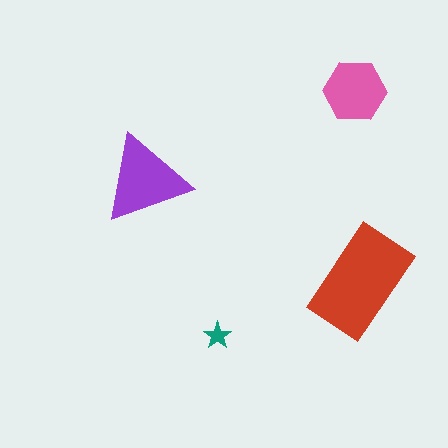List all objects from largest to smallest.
The red rectangle, the purple triangle, the pink hexagon, the teal star.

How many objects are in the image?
There are 4 objects in the image.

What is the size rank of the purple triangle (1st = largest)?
2nd.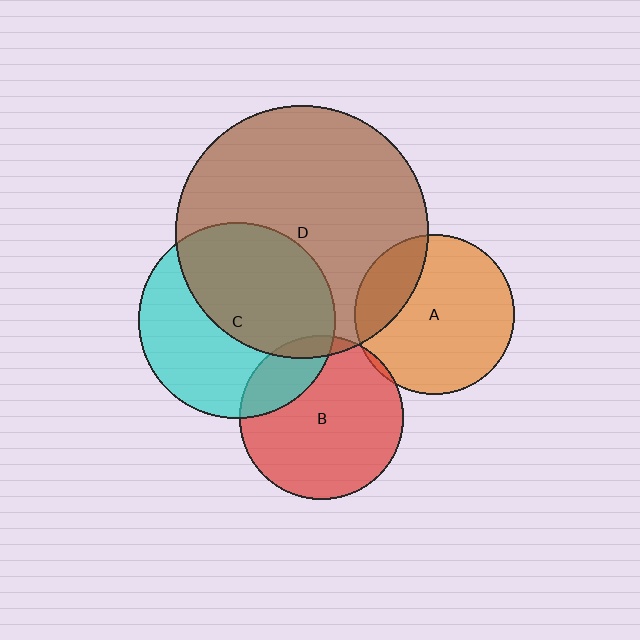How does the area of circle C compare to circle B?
Approximately 1.4 times.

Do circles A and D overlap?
Yes.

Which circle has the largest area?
Circle D (brown).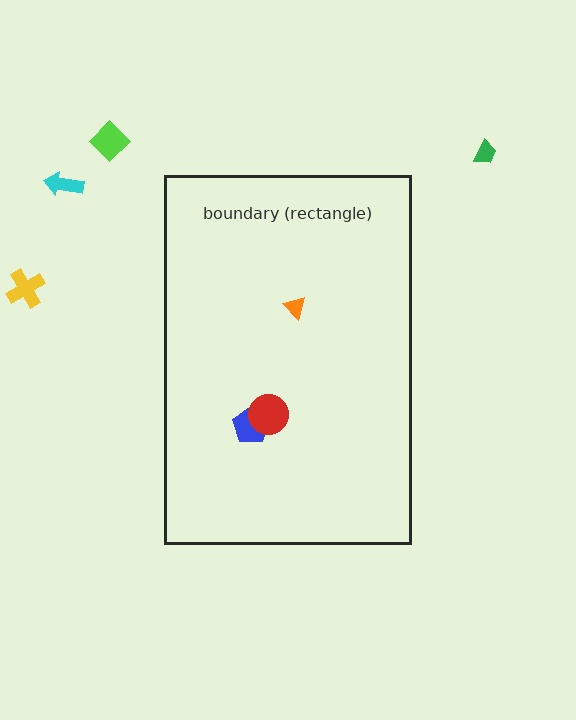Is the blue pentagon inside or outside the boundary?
Inside.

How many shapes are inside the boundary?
3 inside, 4 outside.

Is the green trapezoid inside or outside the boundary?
Outside.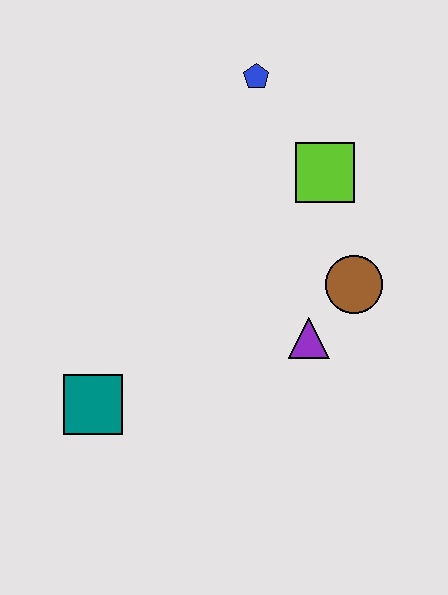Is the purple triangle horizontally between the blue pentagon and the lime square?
Yes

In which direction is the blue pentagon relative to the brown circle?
The blue pentagon is above the brown circle.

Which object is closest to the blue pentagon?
The lime square is closest to the blue pentagon.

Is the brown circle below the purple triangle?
No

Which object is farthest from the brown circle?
The teal square is farthest from the brown circle.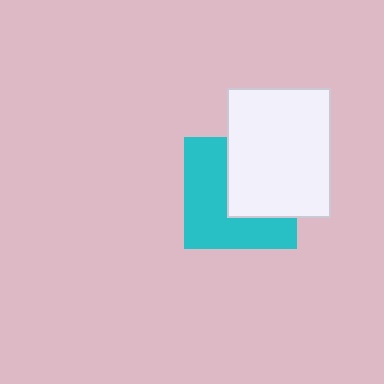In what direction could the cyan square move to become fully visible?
The cyan square could move toward the lower-left. That would shift it out from behind the white rectangle entirely.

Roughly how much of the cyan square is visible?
About half of it is visible (roughly 56%).